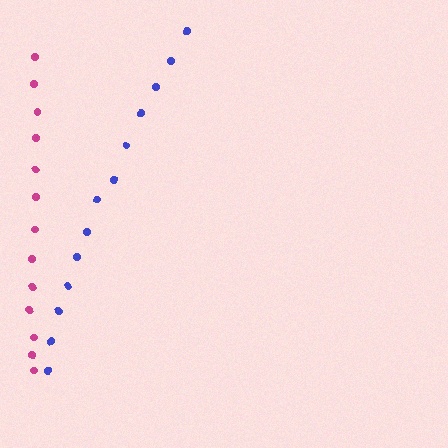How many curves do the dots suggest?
There are 2 distinct paths.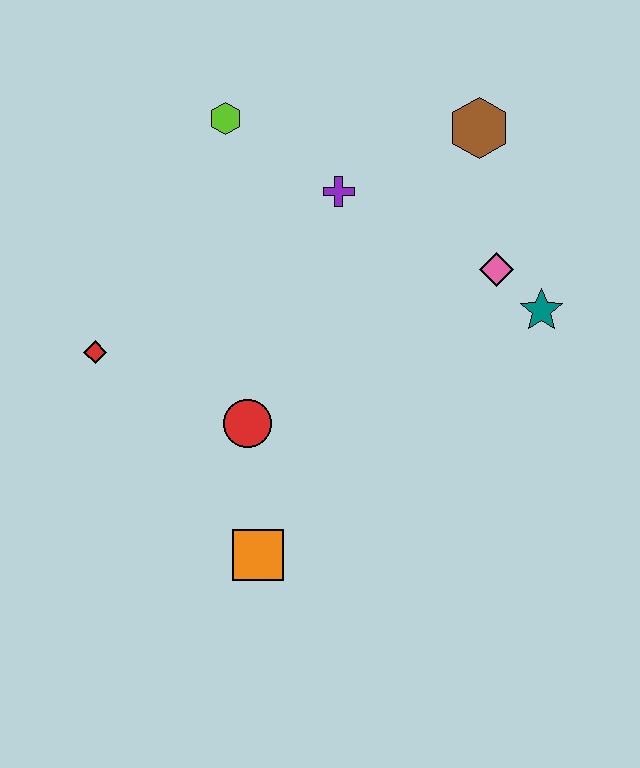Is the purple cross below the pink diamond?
No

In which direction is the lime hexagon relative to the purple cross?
The lime hexagon is to the left of the purple cross.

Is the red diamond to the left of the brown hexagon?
Yes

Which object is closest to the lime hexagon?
The purple cross is closest to the lime hexagon.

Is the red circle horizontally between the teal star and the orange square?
No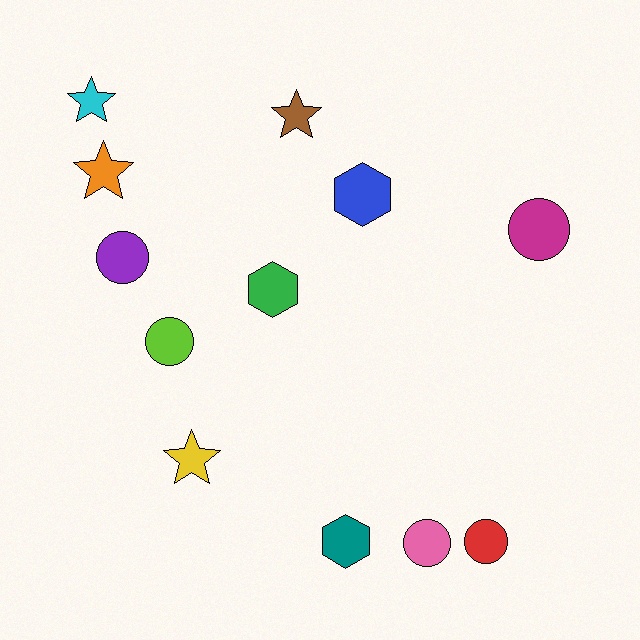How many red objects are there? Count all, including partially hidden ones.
There is 1 red object.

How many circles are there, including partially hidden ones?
There are 5 circles.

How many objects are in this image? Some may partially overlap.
There are 12 objects.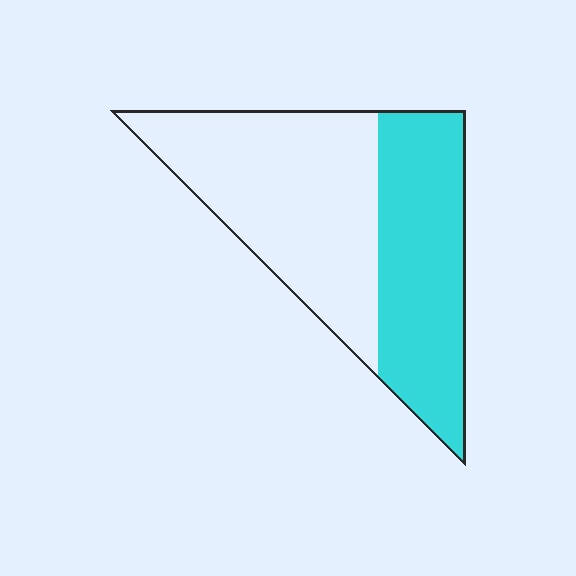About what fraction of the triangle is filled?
About two fifths (2/5).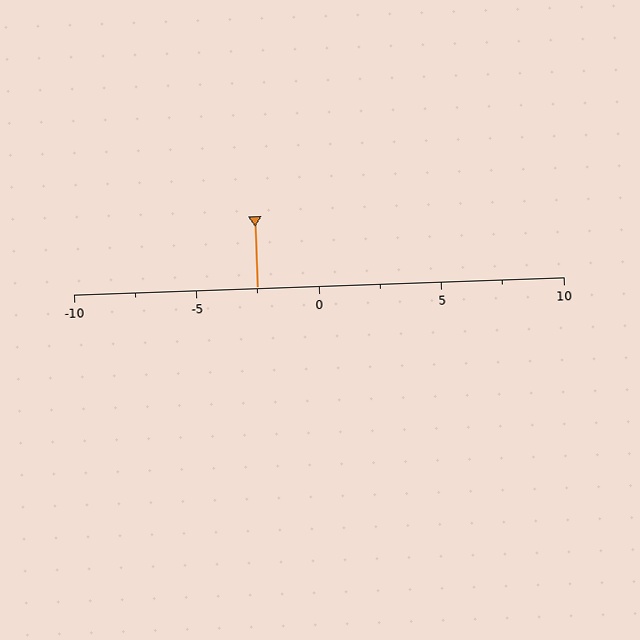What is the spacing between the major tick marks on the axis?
The major ticks are spaced 5 apart.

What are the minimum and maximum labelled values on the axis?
The axis runs from -10 to 10.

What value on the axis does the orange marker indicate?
The marker indicates approximately -2.5.